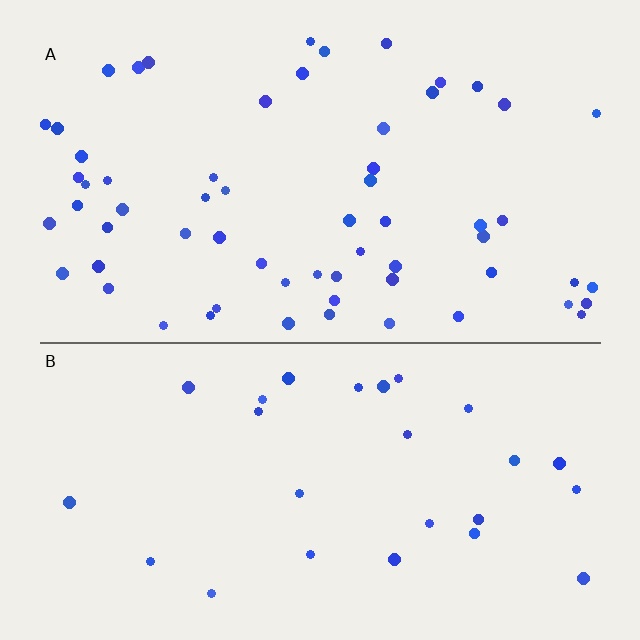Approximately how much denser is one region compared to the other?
Approximately 2.3× — region A over region B.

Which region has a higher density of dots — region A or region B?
A (the top).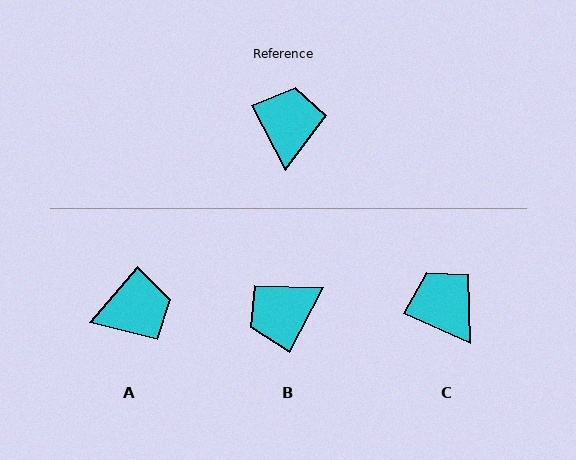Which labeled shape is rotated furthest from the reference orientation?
B, about 126 degrees away.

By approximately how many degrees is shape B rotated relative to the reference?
Approximately 126 degrees counter-clockwise.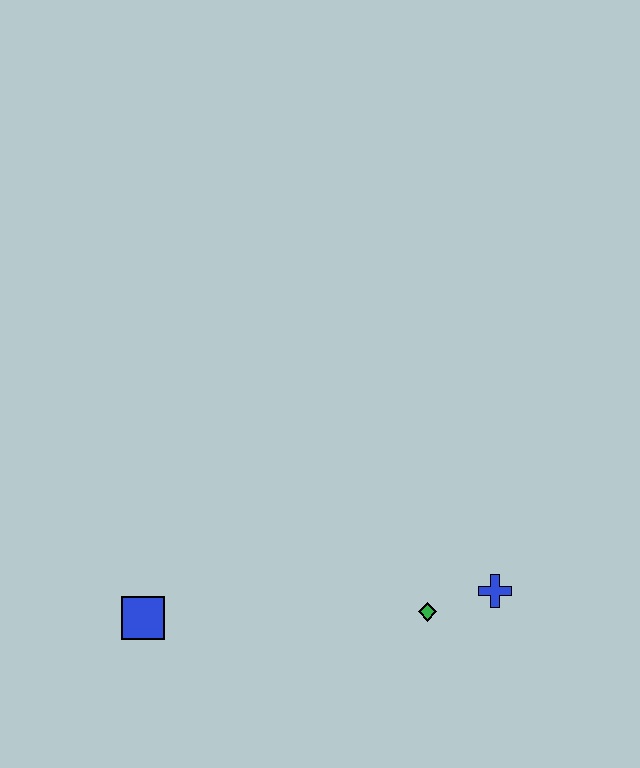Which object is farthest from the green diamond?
The blue square is farthest from the green diamond.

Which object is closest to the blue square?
The green diamond is closest to the blue square.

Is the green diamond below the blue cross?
Yes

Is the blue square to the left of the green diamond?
Yes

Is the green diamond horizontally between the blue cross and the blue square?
Yes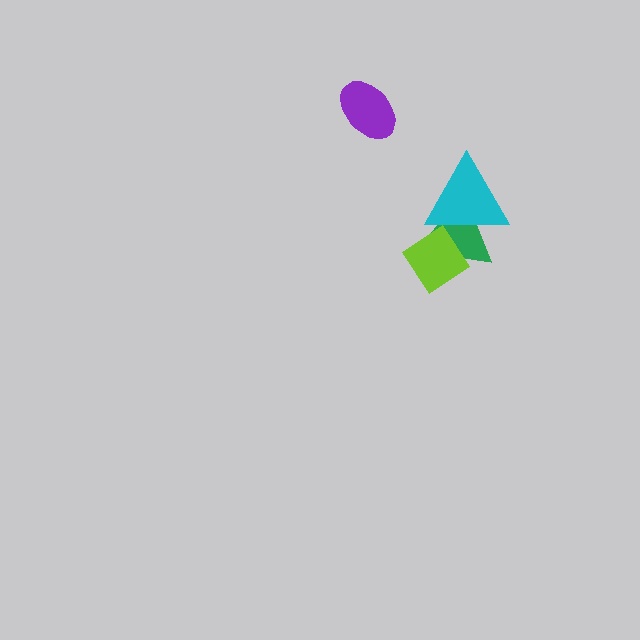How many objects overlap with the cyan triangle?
2 objects overlap with the cyan triangle.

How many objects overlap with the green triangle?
2 objects overlap with the green triangle.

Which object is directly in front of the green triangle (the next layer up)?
The lime diamond is directly in front of the green triangle.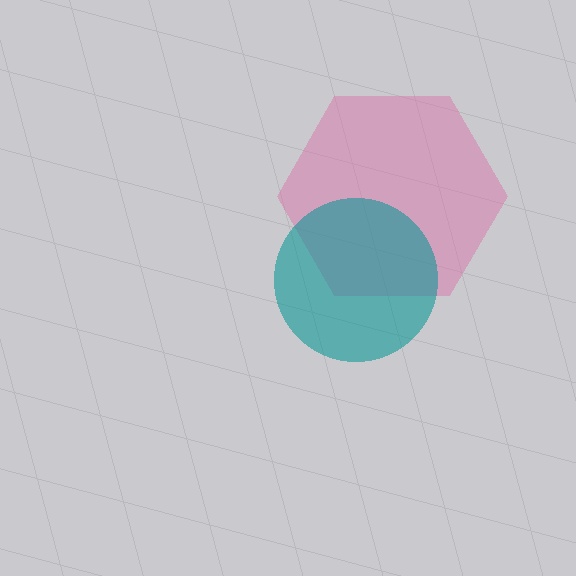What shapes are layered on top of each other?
The layered shapes are: a pink hexagon, a teal circle.